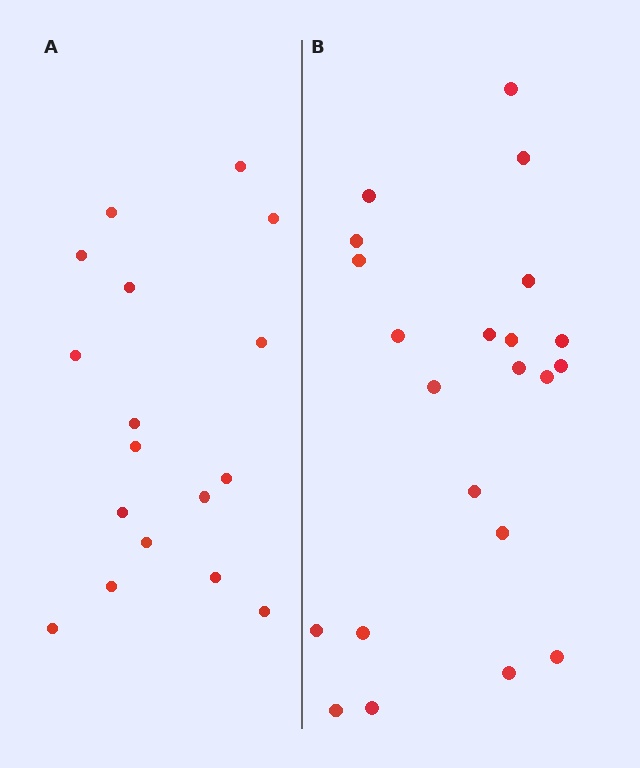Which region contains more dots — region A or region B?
Region B (the right region) has more dots.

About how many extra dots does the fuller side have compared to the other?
Region B has about 5 more dots than region A.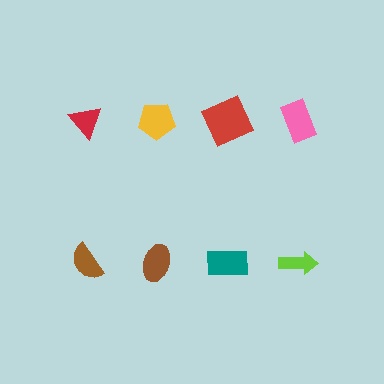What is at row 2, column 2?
A brown ellipse.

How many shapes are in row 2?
4 shapes.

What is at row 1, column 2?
A yellow pentagon.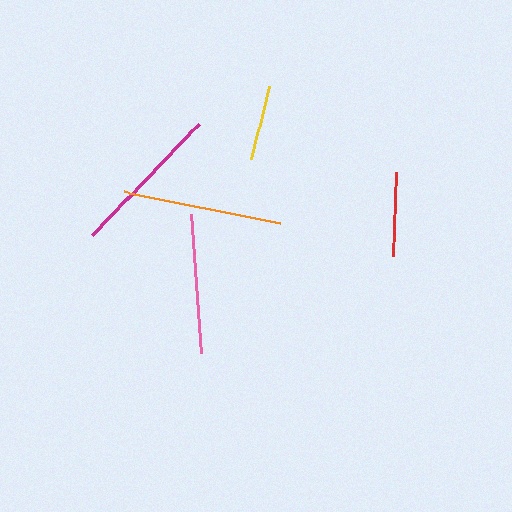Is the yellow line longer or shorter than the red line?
The red line is longer than the yellow line.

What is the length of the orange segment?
The orange segment is approximately 159 pixels long.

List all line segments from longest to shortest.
From longest to shortest: orange, magenta, pink, red, yellow.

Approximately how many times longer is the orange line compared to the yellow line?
The orange line is approximately 2.1 times the length of the yellow line.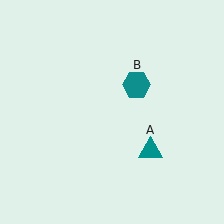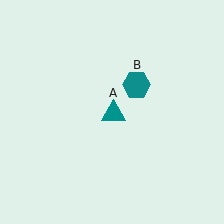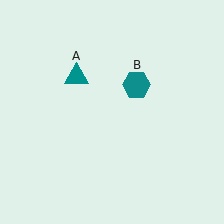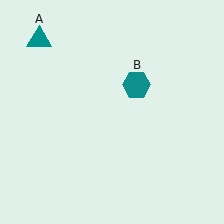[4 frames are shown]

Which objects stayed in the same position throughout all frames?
Teal hexagon (object B) remained stationary.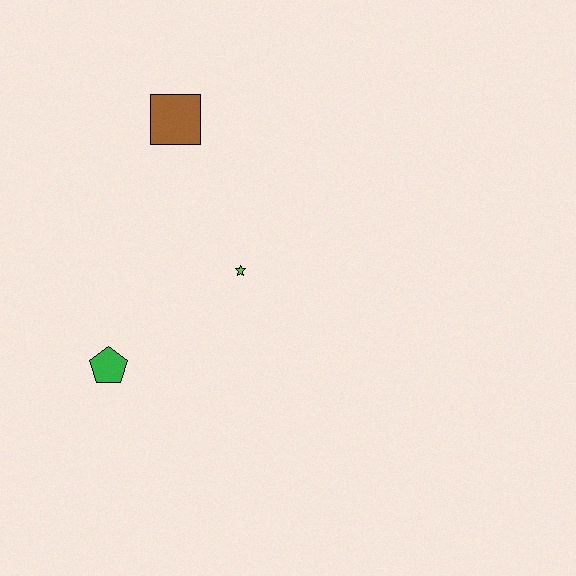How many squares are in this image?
There is 1 square.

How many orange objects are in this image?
There are no orange objects.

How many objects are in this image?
There are 3 objects.